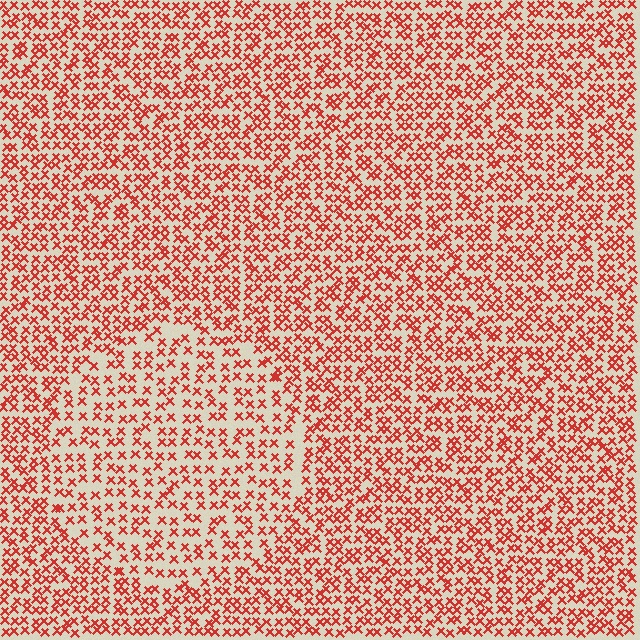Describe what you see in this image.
The image contains small red elements arranged at two different densities. A circle-shaped region is visible where the elements are less densely packed than the surrounding area.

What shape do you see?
I see a circle.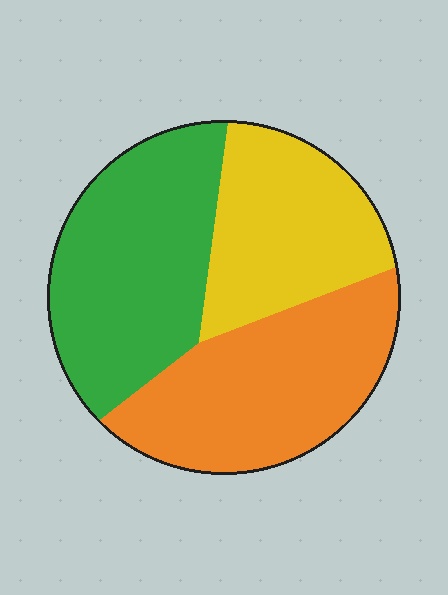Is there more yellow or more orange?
Orange.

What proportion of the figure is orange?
Orange covers around 35% of the figure.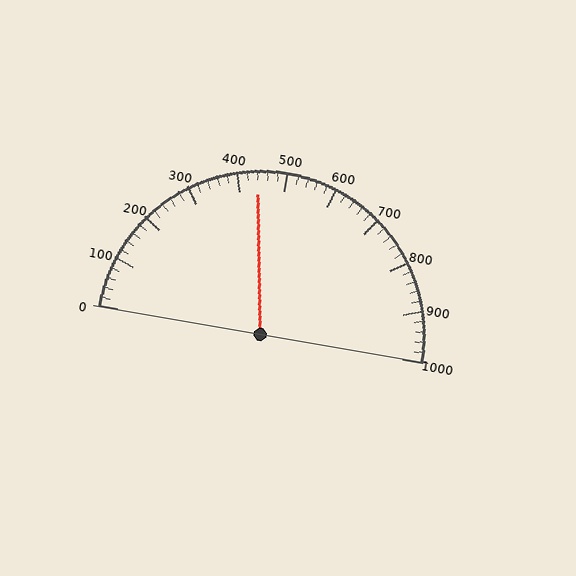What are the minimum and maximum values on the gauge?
The gauge ranges from 0 to 1000.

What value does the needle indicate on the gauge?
The needle indicates approximately 440.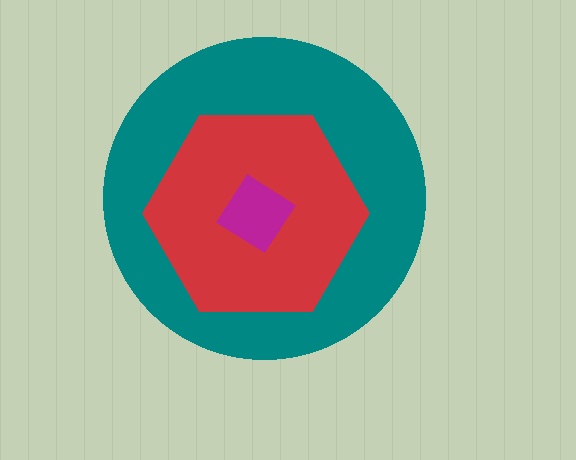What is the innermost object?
The magenta diamond.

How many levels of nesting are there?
3.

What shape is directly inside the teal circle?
The red hexagon.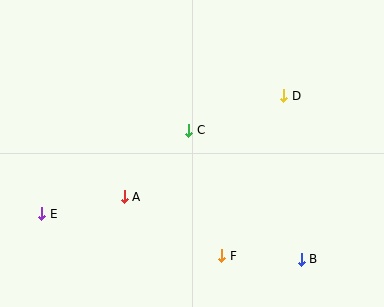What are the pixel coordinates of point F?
Point F is at (222, 256).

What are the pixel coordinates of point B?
Point B is at (301, 259).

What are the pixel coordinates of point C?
Point C is at (189, 130).